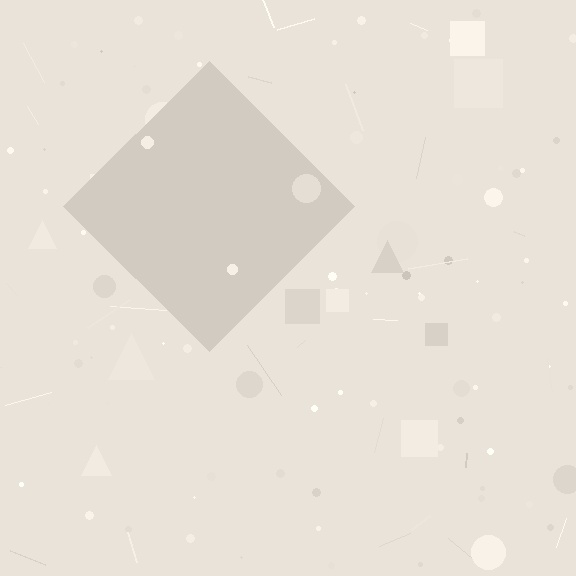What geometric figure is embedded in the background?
A diamond is embedded in the background.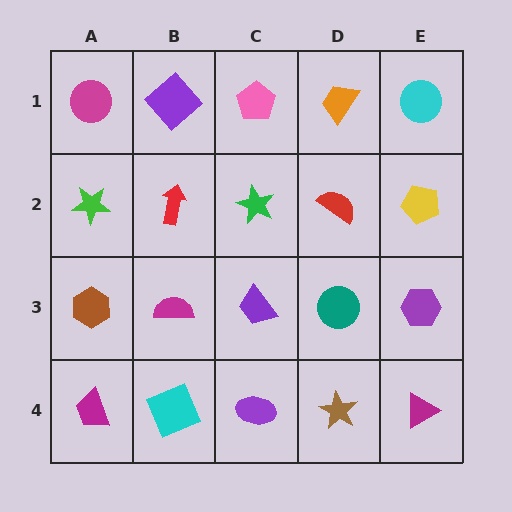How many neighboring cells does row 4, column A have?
2.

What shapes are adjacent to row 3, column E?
A yellow pentagon (row 2, column E), a magenta triangle (row 4, column E), a teal circle (row 3, column D).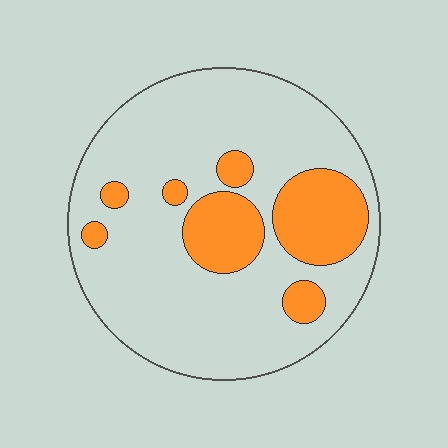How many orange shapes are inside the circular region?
7.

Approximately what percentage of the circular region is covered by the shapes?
Approximately 20%.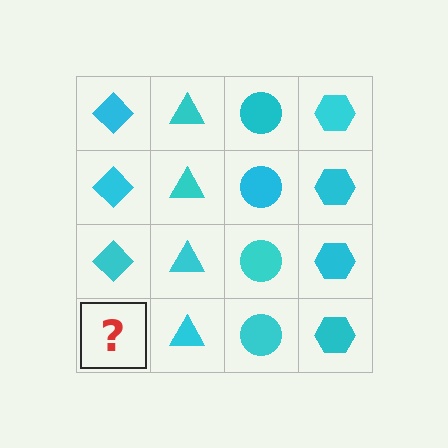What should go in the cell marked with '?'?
The missing cell should contain a cyan diamond.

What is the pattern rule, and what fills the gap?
The rule is that each column has a consistent shape. The gap should be filled with a cyan diamond.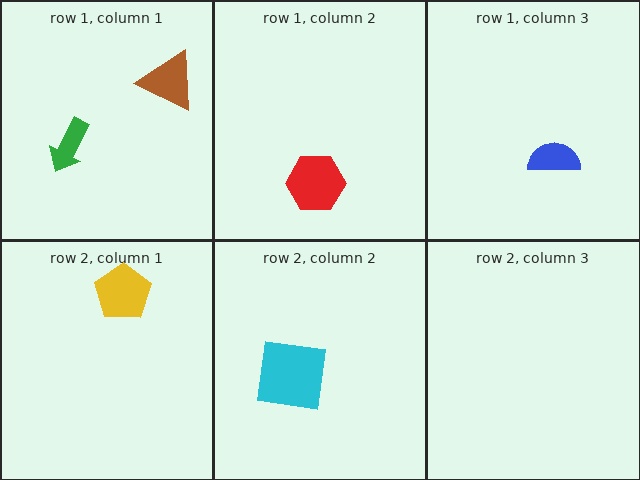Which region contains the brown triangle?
The row 1, column 1 region.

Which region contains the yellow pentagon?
The row 2, column 1 region.